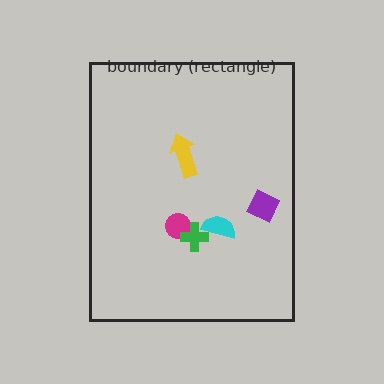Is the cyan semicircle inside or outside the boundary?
Inside.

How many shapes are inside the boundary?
5 inside, 0 outside.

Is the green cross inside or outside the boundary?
Inside.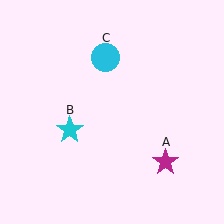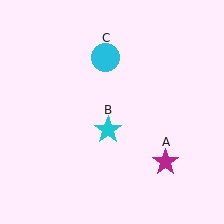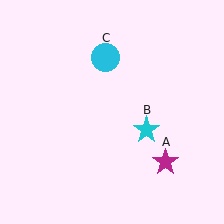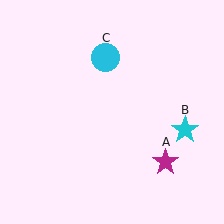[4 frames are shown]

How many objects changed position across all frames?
1 object changed position: cyan star (object B).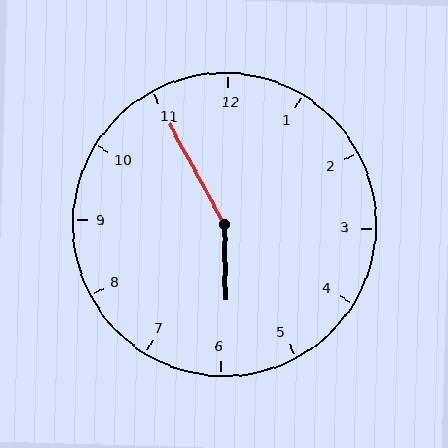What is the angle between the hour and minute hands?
Approximately 152 degrees.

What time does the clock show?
5:55.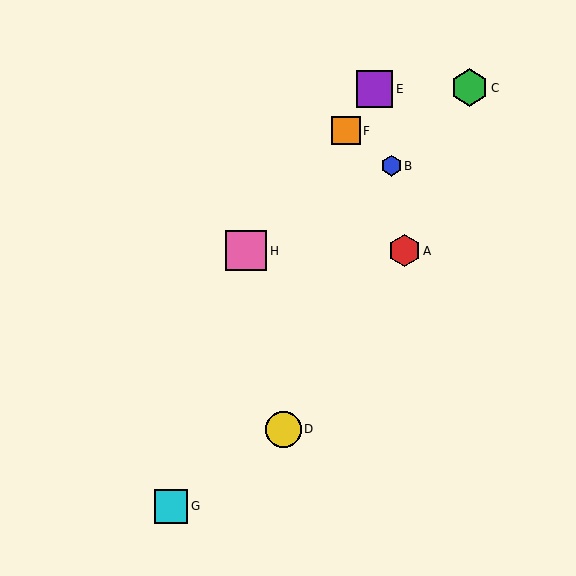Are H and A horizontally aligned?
Yes, both are at y≈251.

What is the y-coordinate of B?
Object B is at y≈166.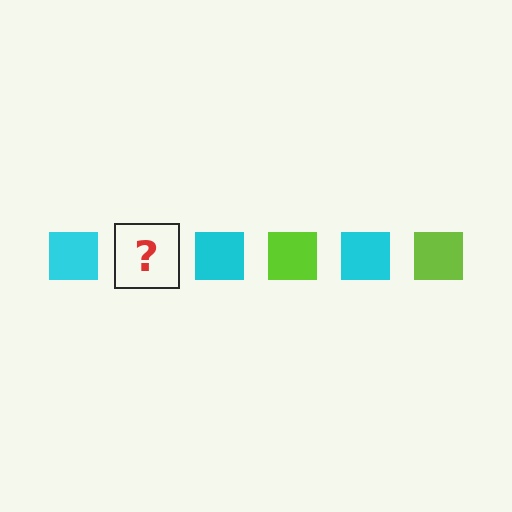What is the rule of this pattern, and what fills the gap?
The rule is that the pattern cycles through cyan, lime squares. The gap should be filled with a lime square.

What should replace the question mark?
The question mark should be replaced with a lime square.